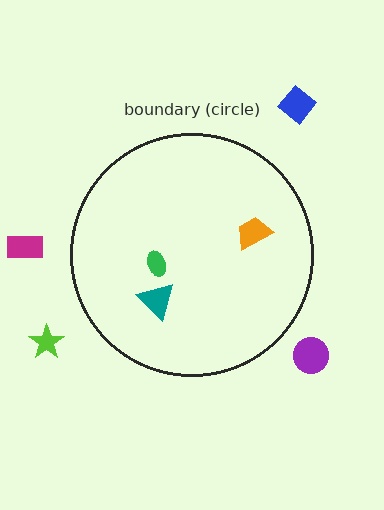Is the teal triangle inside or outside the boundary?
Inside.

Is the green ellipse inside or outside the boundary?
Inside.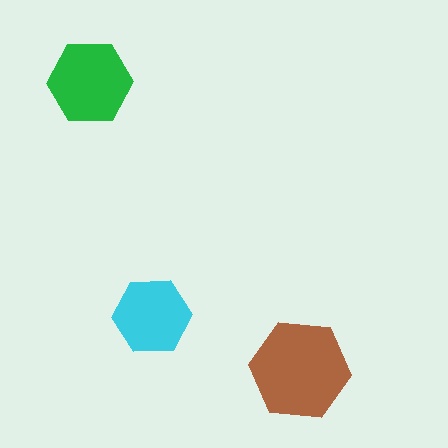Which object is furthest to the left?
The green hexagon is leftmost.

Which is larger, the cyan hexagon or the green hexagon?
The green one.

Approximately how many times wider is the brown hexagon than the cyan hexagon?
About 1.5 times wider.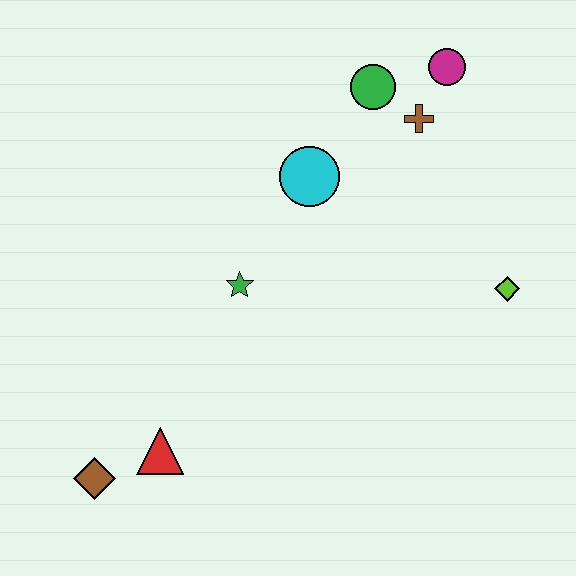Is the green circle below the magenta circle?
Yes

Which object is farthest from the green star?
The magenta circle is farthest from the green star.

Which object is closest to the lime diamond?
The brown cross is closest to the lime diamond.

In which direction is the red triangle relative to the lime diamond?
The red triangle is to the left of the lime diamond.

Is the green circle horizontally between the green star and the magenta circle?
Yes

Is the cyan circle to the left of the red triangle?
No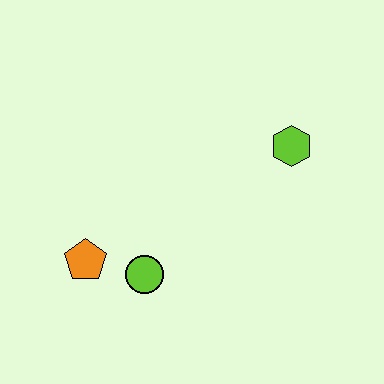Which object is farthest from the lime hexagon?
The orange pentagon is farthest from the lime hexagon.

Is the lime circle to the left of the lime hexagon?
Yes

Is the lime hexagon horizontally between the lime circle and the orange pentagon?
No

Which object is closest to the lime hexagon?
The lime circle is closest to the lime hexagon.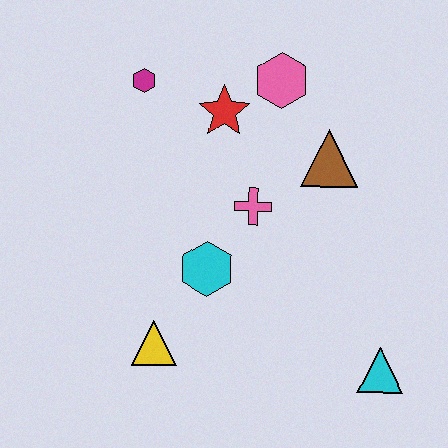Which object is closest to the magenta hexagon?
The red star is closest to the magenta hexagon.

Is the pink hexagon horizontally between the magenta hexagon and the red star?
No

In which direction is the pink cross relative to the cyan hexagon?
The pink cross is above the cyan hexagon.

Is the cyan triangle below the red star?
Yes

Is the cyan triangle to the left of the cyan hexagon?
No